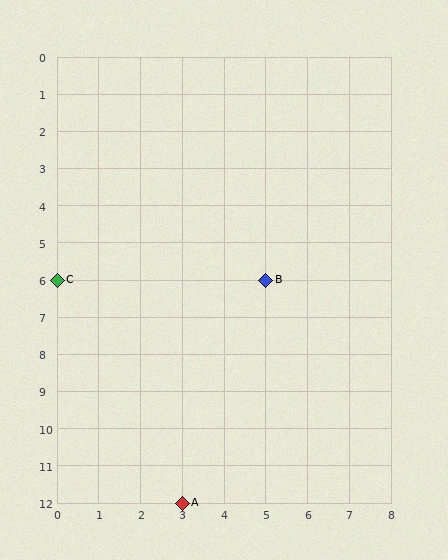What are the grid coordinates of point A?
Point A is at grid coordinates (3, 12).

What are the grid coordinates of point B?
Point B is at grid coordinates (5, 6).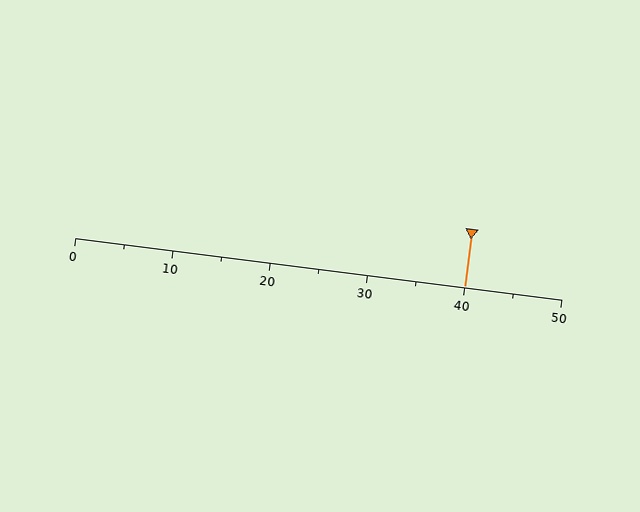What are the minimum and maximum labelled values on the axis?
The axis runs from 0 to 50.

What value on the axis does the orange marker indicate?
The marker indicates approximately 40.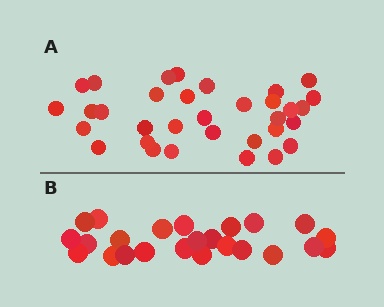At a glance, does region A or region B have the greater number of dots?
Region A (the top region) has more dots.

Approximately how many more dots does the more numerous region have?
Region A has roughly 8 or so more dots than region B.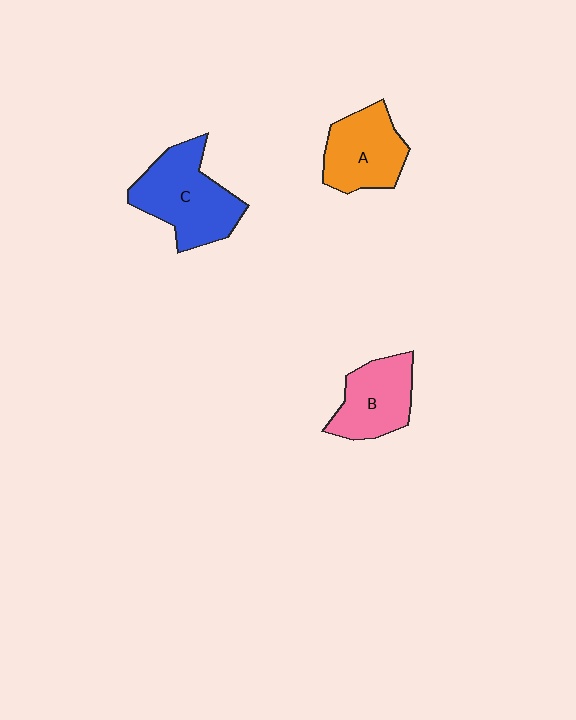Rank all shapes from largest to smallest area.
From largest to smallest: C (blue), A (orange), B (pink).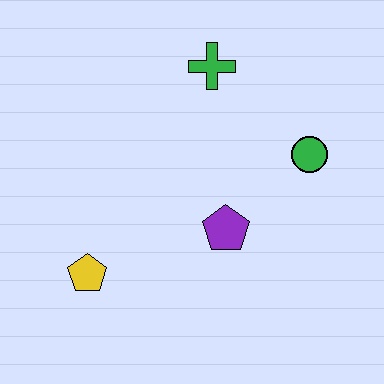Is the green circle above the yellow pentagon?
Yes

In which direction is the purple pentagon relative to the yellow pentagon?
The purple pentagon is to the right of the yellow pentagon.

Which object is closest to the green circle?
The purple pentagon is closest to the green circle.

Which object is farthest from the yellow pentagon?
The green circle is farthest from the yellow pentagon.